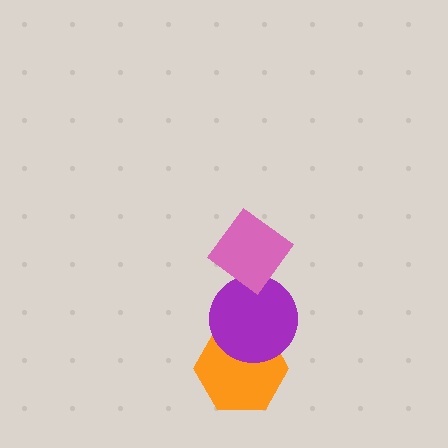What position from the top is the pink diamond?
The pink diamond is 1st from the top.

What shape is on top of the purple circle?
The pink diamond is on top of the purple circle.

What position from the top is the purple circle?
The purple circle is 2nd from the top.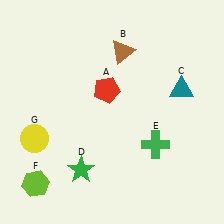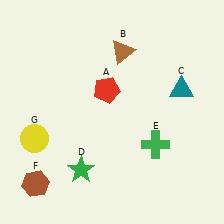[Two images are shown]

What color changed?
The hexagon (F) changed from lime in Image 1 to brown in Image 2.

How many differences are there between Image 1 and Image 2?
There is 1 difference between the two images.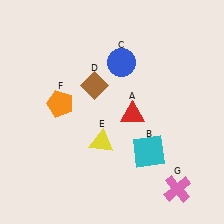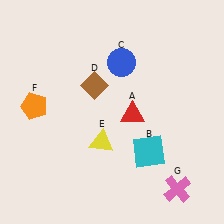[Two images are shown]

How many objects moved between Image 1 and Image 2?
1 object moved between the two images.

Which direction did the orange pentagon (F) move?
The orange pentagon (F) moved left.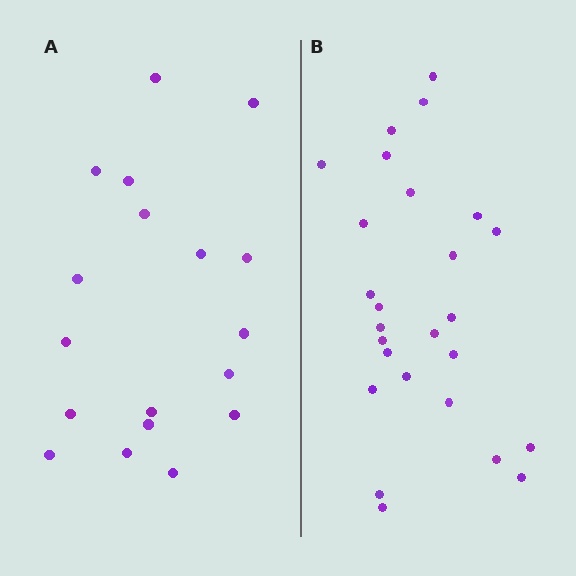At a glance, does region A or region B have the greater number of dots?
Region B (the right region) has more dots.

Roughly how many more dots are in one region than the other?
Region B has roughly 8 or so more dots than region A.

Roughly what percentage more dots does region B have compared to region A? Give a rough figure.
About 45% more.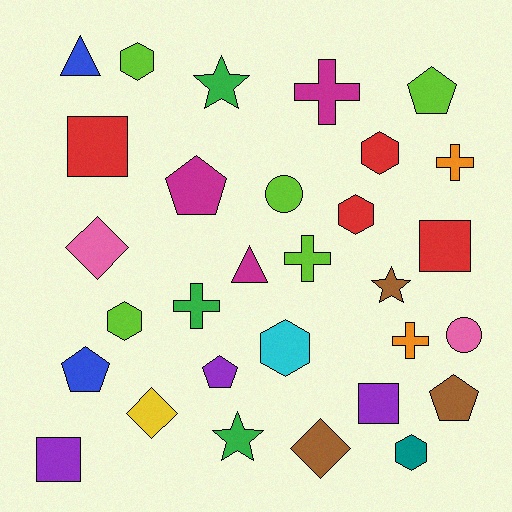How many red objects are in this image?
There are 4 red objects.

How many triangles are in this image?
There are 2 triangles.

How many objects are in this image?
There are 30 objects.